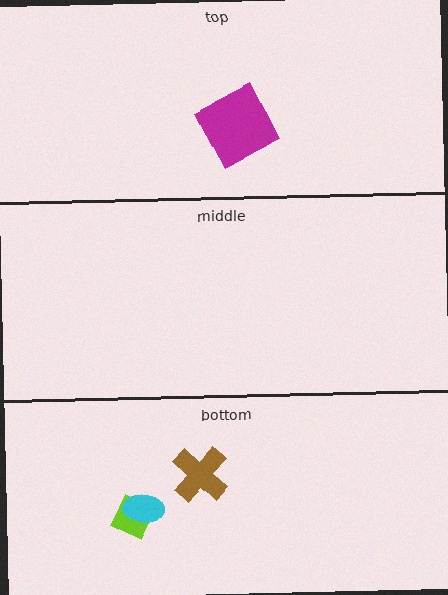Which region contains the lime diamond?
The bottom region.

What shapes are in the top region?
The magenta square.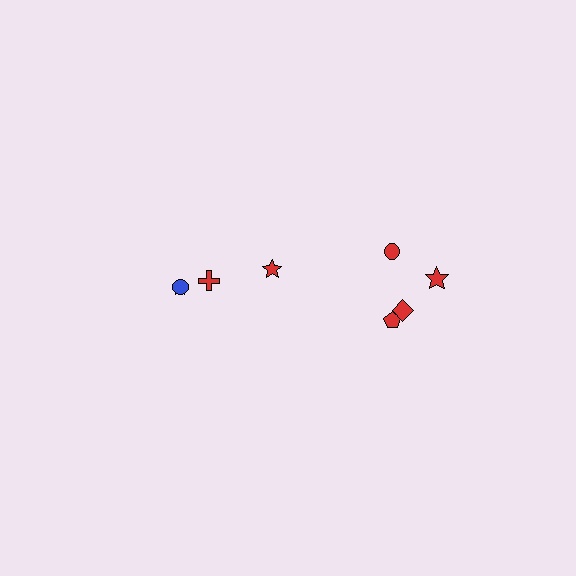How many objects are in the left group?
There are 3 objects.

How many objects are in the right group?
There are 5 objects.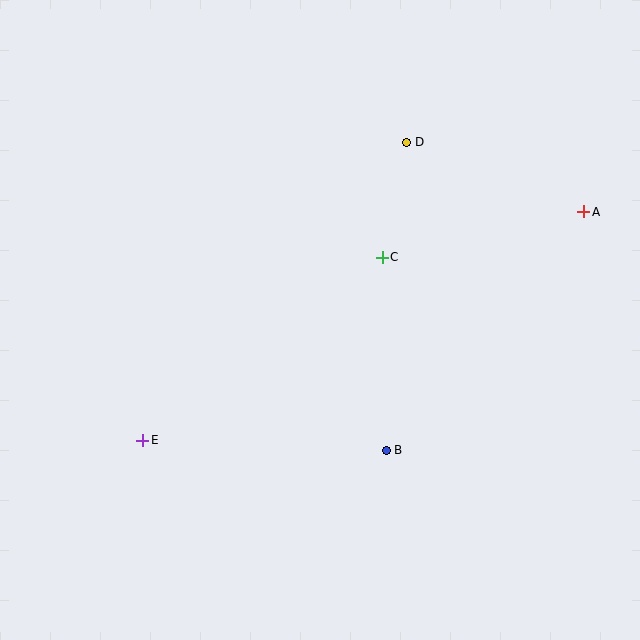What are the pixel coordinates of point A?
Point A is at (584, 212).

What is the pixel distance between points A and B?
The distance between A and B is 310 pixels.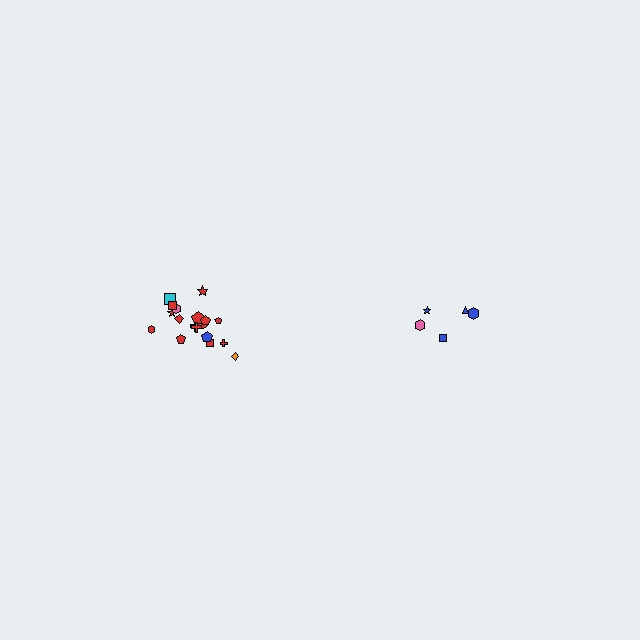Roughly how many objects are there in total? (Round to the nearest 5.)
Roughly 25 objects in total.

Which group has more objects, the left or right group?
The left group.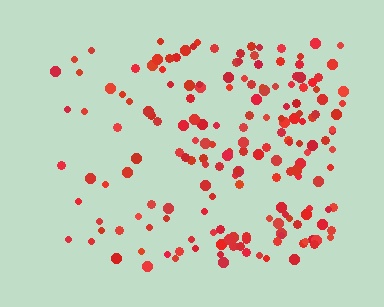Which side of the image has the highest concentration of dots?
The right.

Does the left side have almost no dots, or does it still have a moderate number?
Still a moderate number, just noticeably fewer than the right.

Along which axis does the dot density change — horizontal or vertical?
Horizontal.